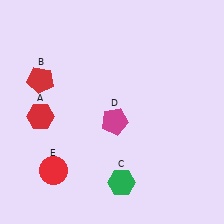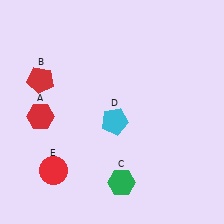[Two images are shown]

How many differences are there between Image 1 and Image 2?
There is 1 difference between the two images.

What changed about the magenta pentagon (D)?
In Image 1, D is magenta. In Image 2, it changed to cyan.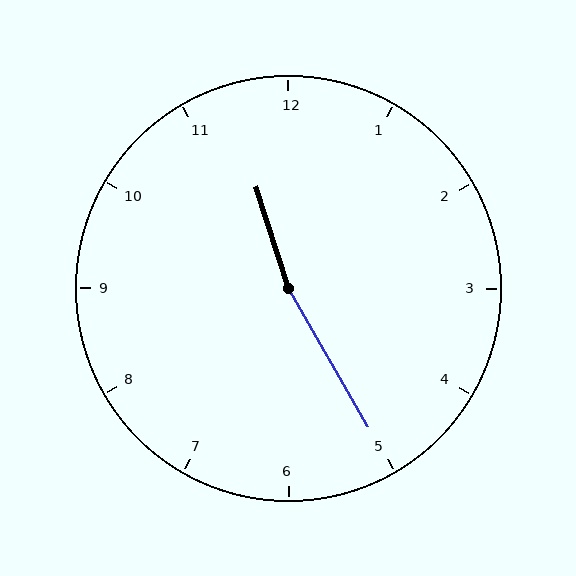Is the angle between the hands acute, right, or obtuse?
It is obtuse.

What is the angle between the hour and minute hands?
Approximately 168 degrees.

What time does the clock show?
11:25.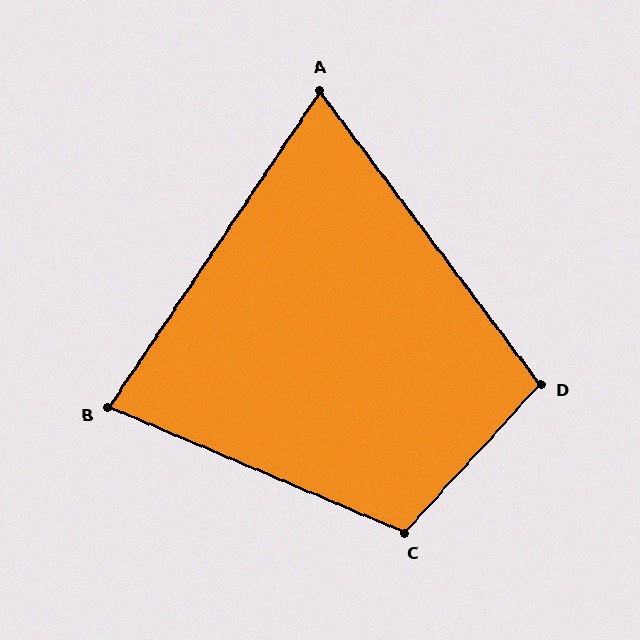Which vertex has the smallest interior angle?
A, at approximately 71 degrees.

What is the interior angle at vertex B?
Approximately 79 degrees (acute).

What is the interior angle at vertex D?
Approximately 101 degrees (obtuse).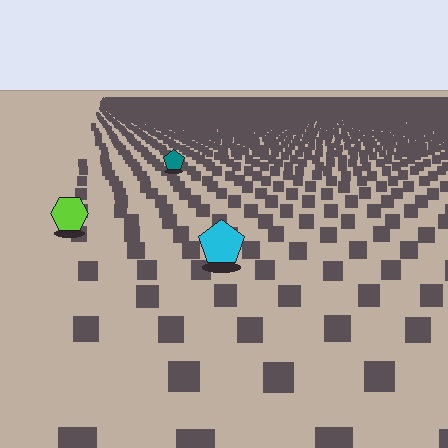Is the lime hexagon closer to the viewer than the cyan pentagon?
No. The cyan pentagon is closer — you can tell from the texture gradient: the ground texture is coarser near it.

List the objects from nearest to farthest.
From nearest to farthest: the cyan pentagon, the lime hexagon, the teal pentagon.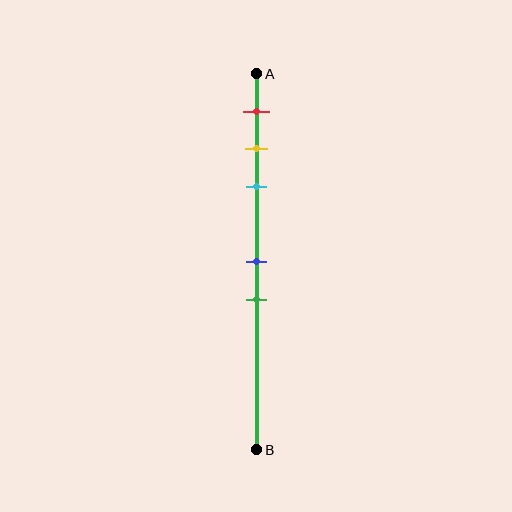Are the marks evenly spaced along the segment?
No, the marks are not evenly spaced.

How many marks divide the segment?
There are 5 marks dividing the segment.